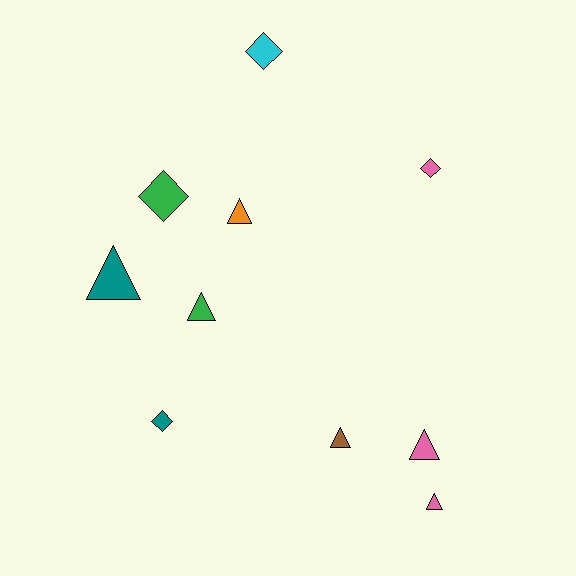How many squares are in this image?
There are no squares.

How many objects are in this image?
There are 10 objects.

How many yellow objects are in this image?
There are no yellow objects.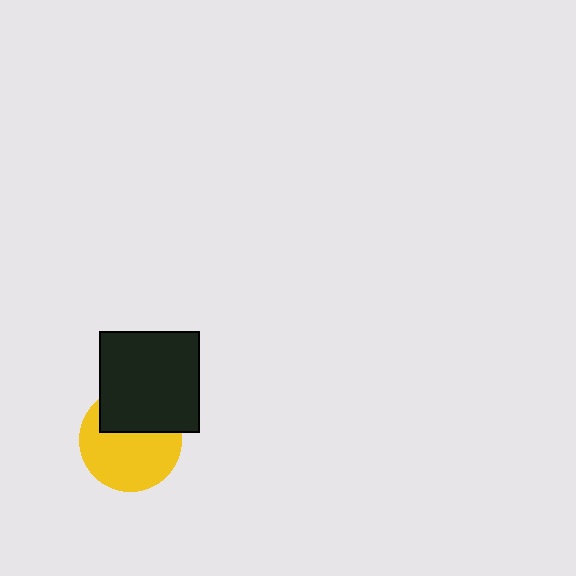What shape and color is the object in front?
The object in front is a black square.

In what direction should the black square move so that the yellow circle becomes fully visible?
The black square should move up. That is the shortest direction to clear the overlap and leave the yellow circle fully visible.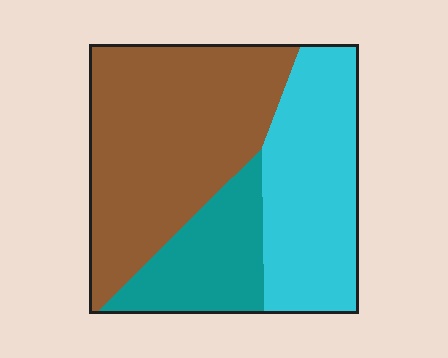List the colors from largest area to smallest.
From largest to smallest: brown, cyan, teal.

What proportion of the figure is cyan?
Cyan covers around 35% of the figure.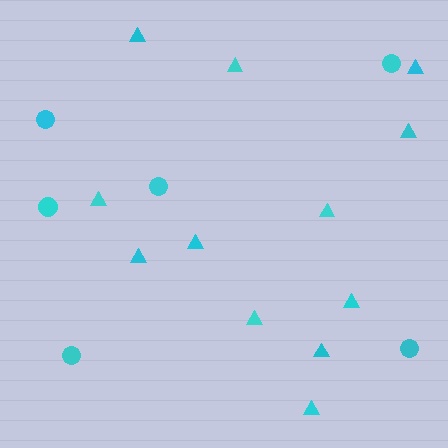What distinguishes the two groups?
There are 2 groups: one group of circles (6) and one group of triangles (12).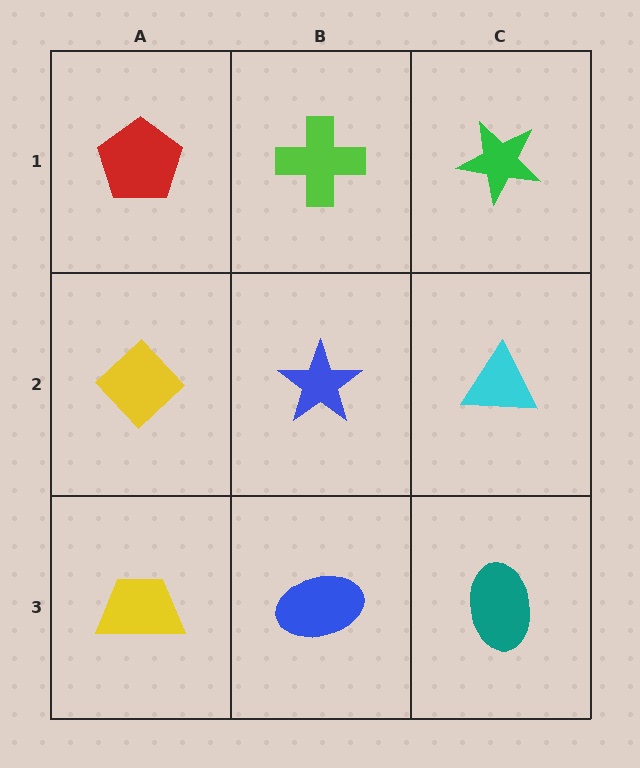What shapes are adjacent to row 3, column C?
A cyan triangle (row 2, column C), a blue ellipse (row 3, column B).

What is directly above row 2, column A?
A red pentagon.